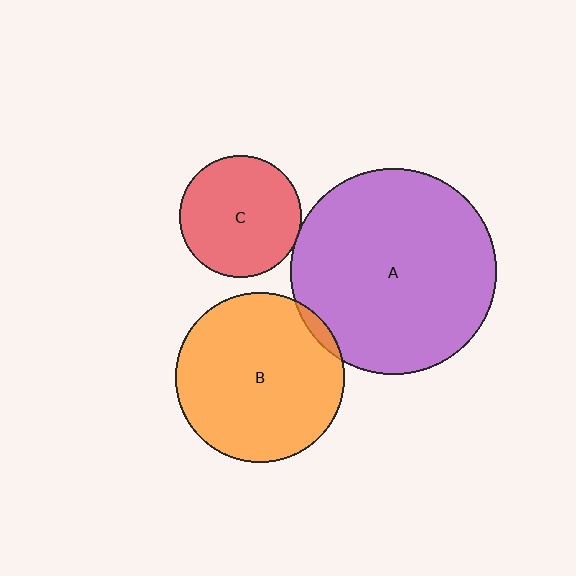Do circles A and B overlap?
Yes.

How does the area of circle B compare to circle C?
Approximately 1.9 times.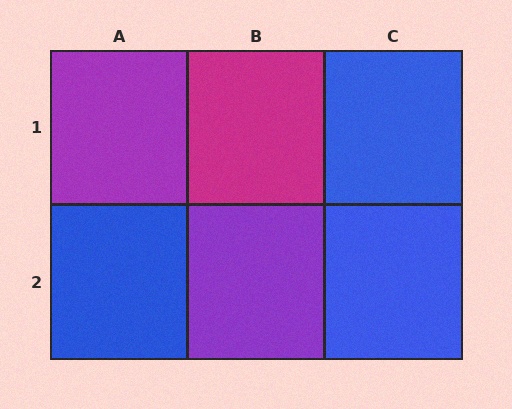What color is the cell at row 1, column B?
Magenta.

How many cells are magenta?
1 cell is magenta.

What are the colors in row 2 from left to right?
Blue, purple, blue.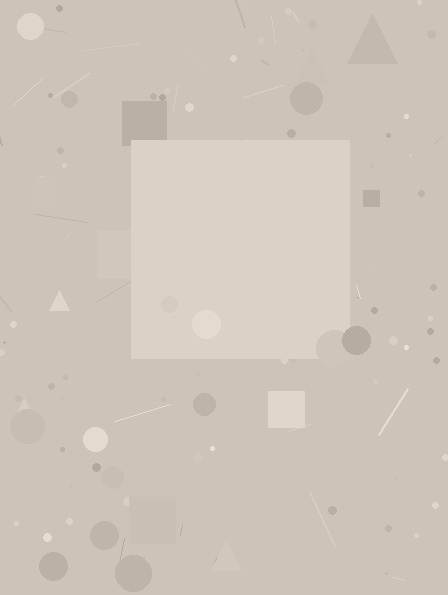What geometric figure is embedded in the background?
A square is embedded in the background.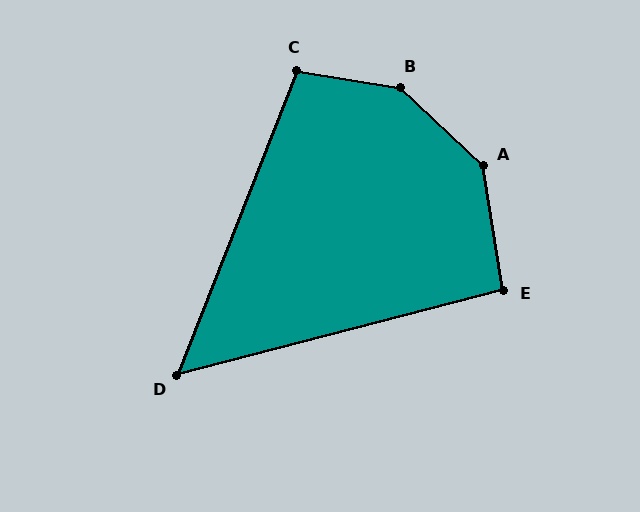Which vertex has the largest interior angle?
B, at approximately 146 degrees.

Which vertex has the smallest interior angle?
D, at approximately 54 degrees.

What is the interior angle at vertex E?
Approximately 95 degrees (obtuse).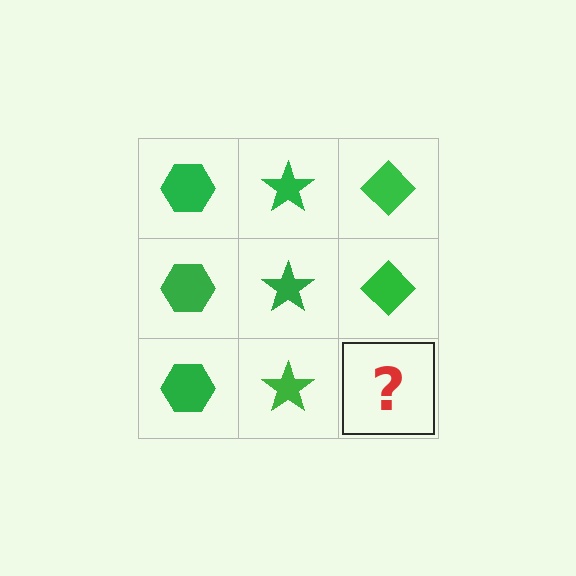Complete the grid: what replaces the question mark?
The question mark should be replaced with a green diamond.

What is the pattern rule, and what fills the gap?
The rule is that each column has a consistent shape. The gap should be filled with a green diamond.